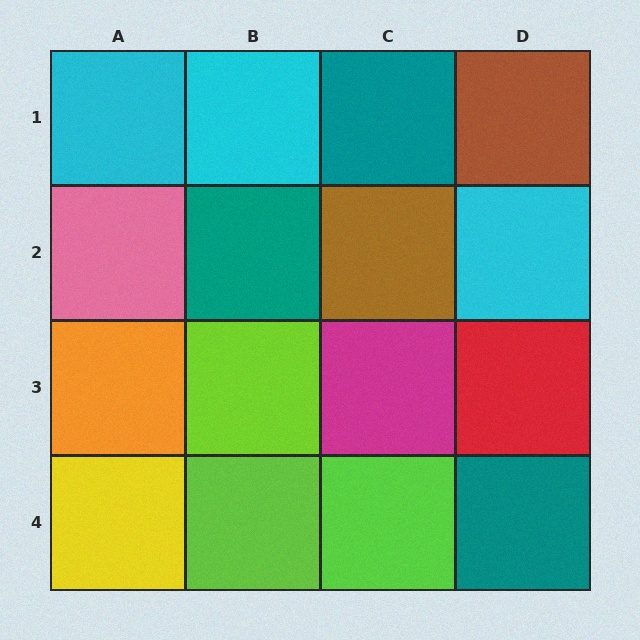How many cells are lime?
3 cells are lime.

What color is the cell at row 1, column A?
Cyan.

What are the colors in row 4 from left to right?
Yellow, lime, lime, teal.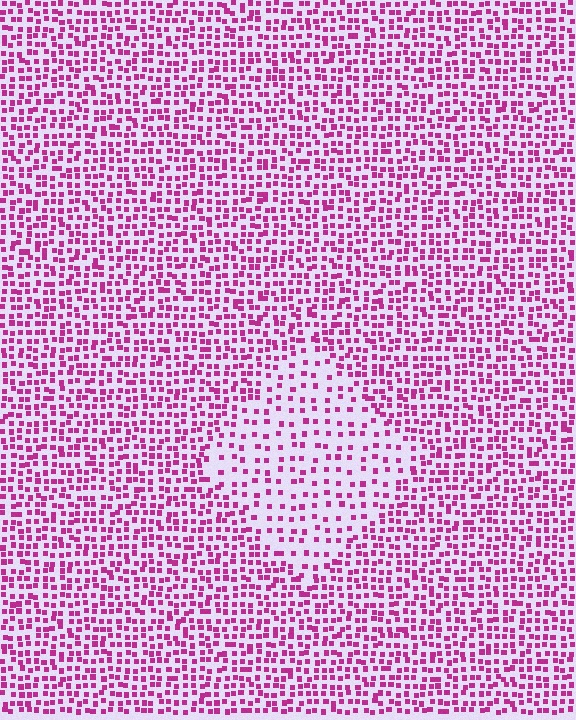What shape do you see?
I see a diamond.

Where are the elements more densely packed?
The elements are more densely packed outside the diamond boundary.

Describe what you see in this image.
The image contains small magenta elements arranged at two different densities. A diamond-shaped region is visible where the elements are less densely packed than the surrounding area.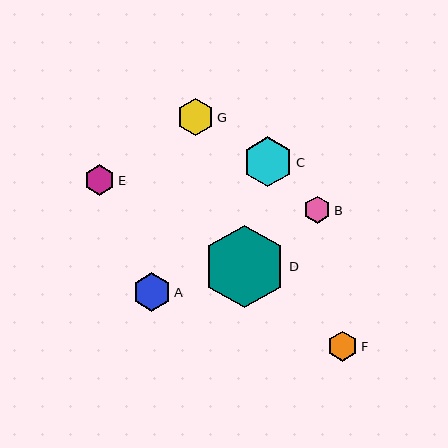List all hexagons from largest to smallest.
From largest to smallest: D, C, A, G, E, F, B.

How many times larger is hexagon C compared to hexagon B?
Hexagon C is approximately 1.8 times the size of hexagon B.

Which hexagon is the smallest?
Hexagon B is the smallest with a size of approximately 27 pixels.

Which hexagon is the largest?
Hexagon D is the largest with a size of approximately 83 pixels.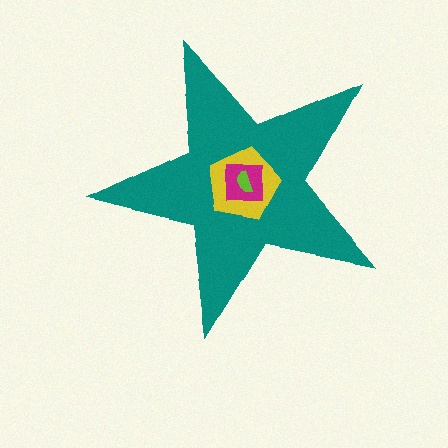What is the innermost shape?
The lime semicircle.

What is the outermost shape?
The teal star.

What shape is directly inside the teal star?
The yellow pentagon.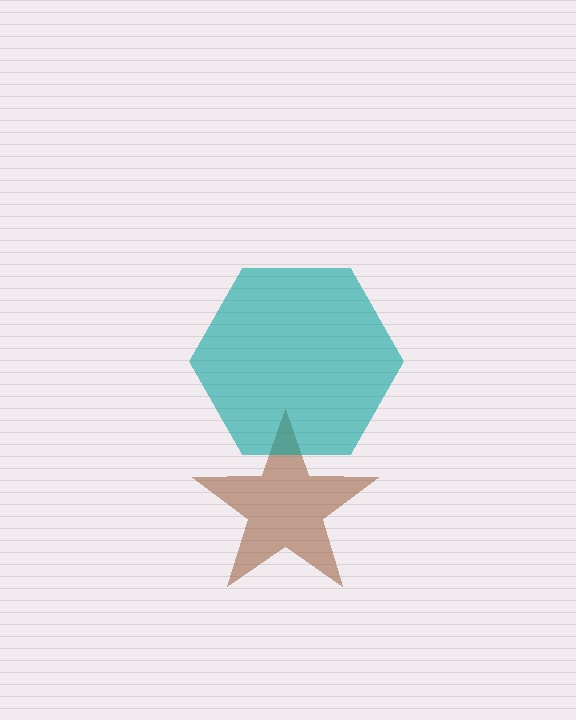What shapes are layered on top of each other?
The layered shapes are: a brown star, a teal hexagon.